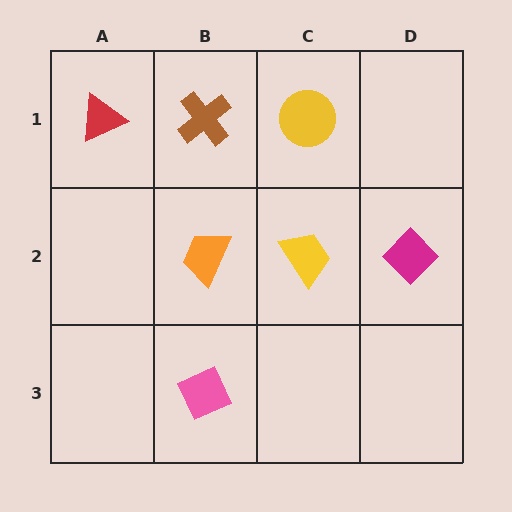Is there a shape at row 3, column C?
No, that cell is empty.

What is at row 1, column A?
A red triangle.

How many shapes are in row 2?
3 shapes.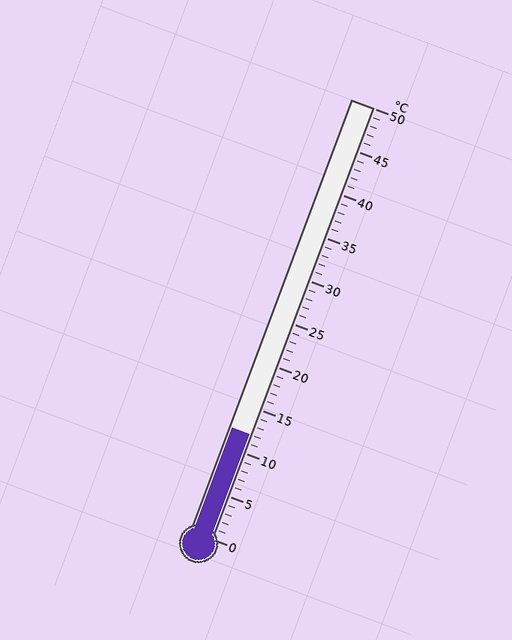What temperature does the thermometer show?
The thermometer shows approximately 12°C.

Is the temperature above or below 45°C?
The temperature is below 45°C.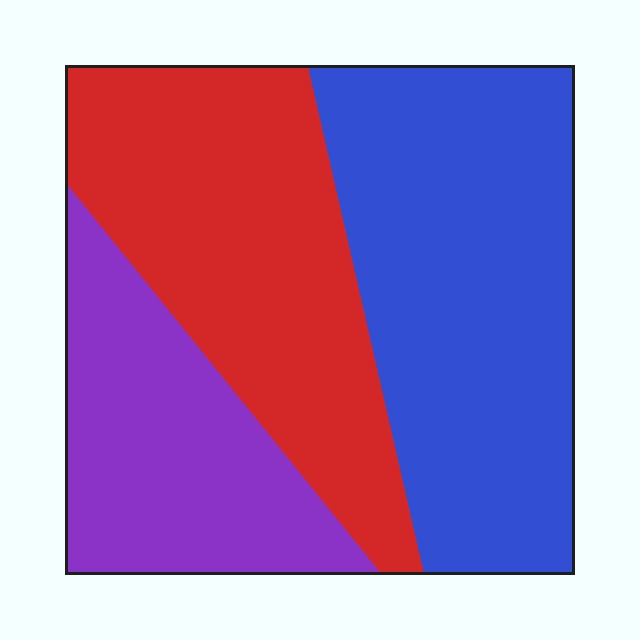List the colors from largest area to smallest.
From largest to smallest: blue, red, purple.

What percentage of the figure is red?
Red covers roughly 35% of the figure.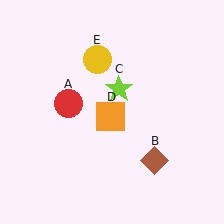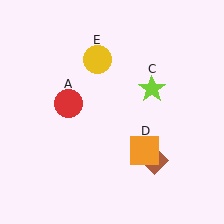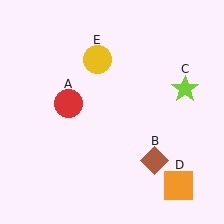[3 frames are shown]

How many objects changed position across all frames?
2 objects changed position: lime star (object C), orange square (object D).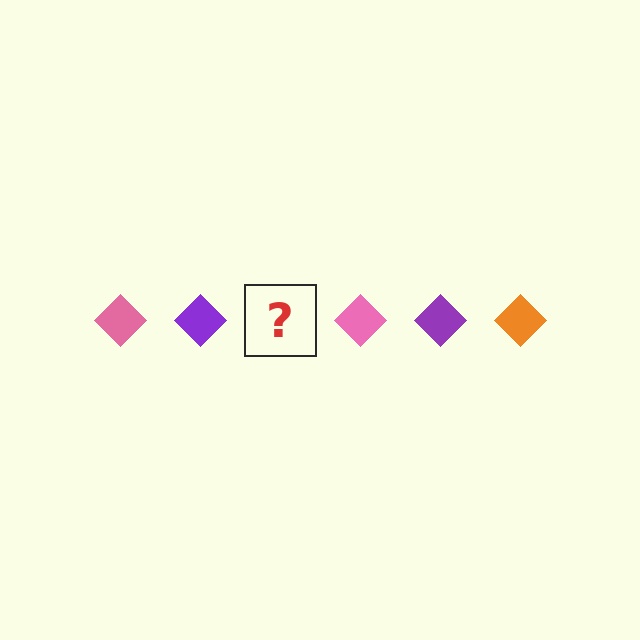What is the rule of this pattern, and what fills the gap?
The rule is that the pattern cycles through pink, purple, orange diamonds. The gap should be filled with an orange diamond.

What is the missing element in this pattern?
The missing element is an orange diamond.